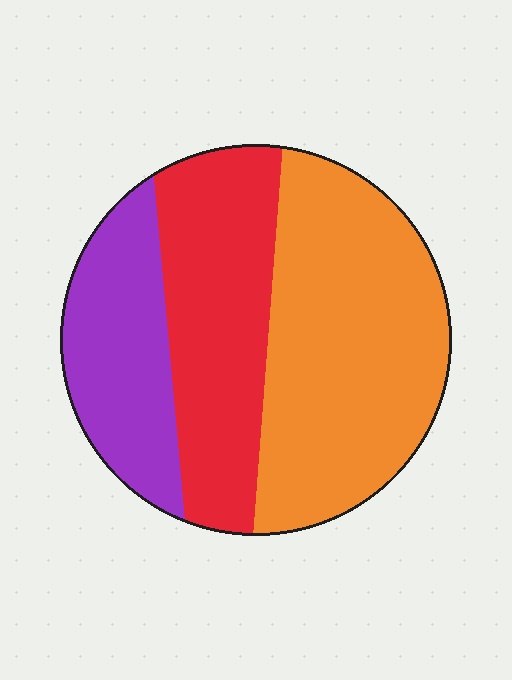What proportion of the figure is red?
Red covers about 30% of the figure.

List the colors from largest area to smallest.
From largest to smallest: orange, red, purple.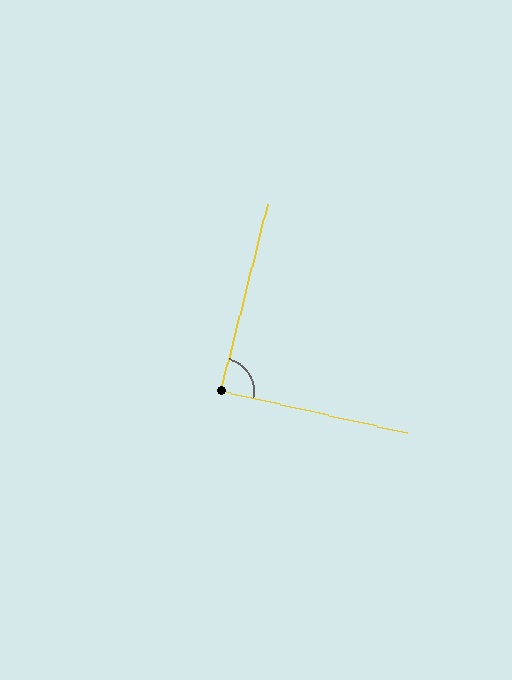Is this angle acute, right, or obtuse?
It is approximately a right angle.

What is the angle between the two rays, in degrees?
Approximately 89 degrees.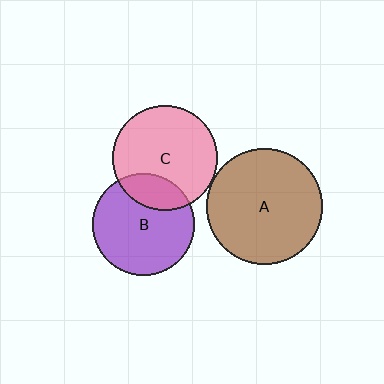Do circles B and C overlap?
Yes.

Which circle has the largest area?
Circle A (brown).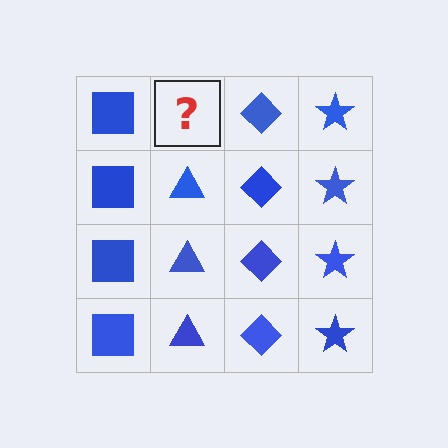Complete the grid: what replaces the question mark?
The question mark should be replaced with a blue triangle.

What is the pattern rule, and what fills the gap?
The rule is that each column has a consistent shape. The gap should be filled with a blue triangle.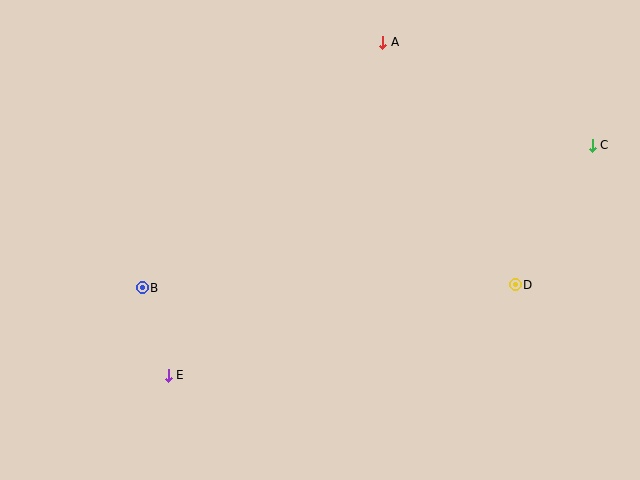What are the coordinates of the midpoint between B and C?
The midpoint between B and C is at (367, 217).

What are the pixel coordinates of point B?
Point B is at (142, 288).